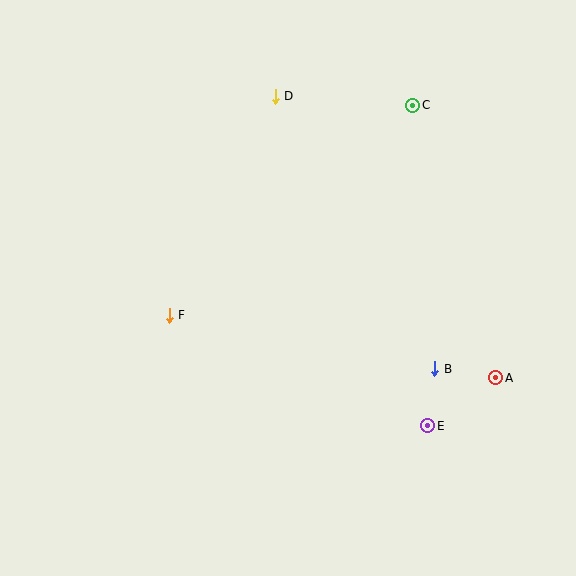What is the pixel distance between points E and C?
The distance between E and C is 321 pixels.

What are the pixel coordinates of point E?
Point E is at (428, 426).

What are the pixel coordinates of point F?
Point F is at (169, 315).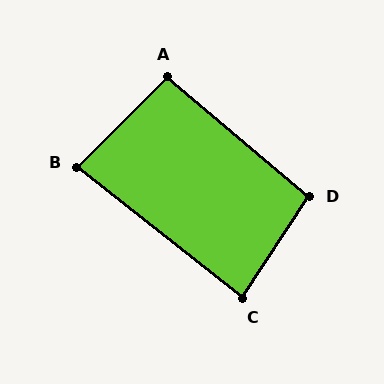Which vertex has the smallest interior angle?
B, at approximately 83 degrees.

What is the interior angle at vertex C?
Approximately 85 degrees (approximately right).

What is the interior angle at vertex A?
Approximately 95 degrees (approximately right).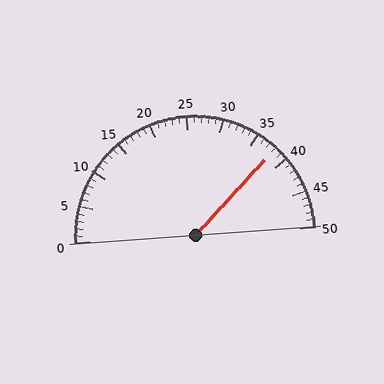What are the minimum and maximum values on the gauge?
The gauge ranges from 0 to 50.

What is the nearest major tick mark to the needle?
The nearest major tick mark is 40.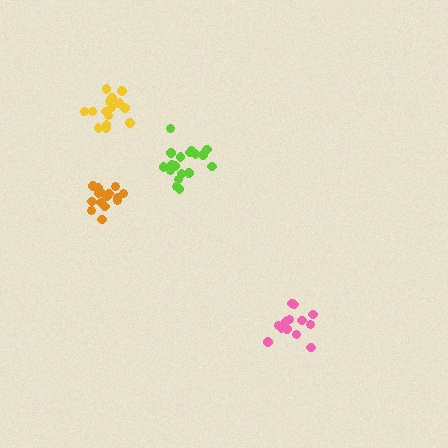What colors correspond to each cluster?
The clusters are colored: orange, lime, yellow, pink.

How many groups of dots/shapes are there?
There are 4 groups.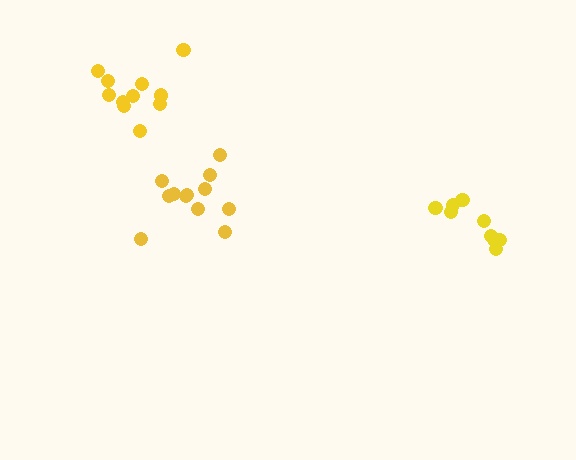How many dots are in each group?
Group 1: 11 dots, Group 2: 9 dots, Group 3: 12 dots (32 total).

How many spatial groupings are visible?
There are 3 spatial groupings.